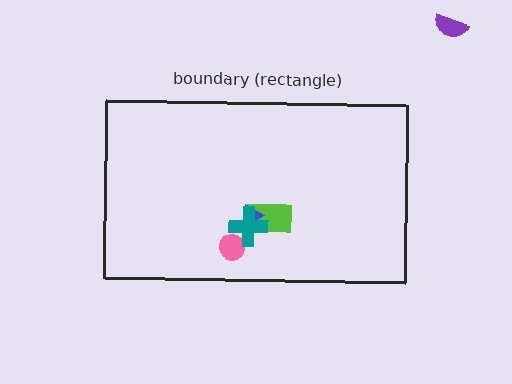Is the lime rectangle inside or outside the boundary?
Inside.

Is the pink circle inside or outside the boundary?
Inside.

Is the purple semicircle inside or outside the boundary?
Outside.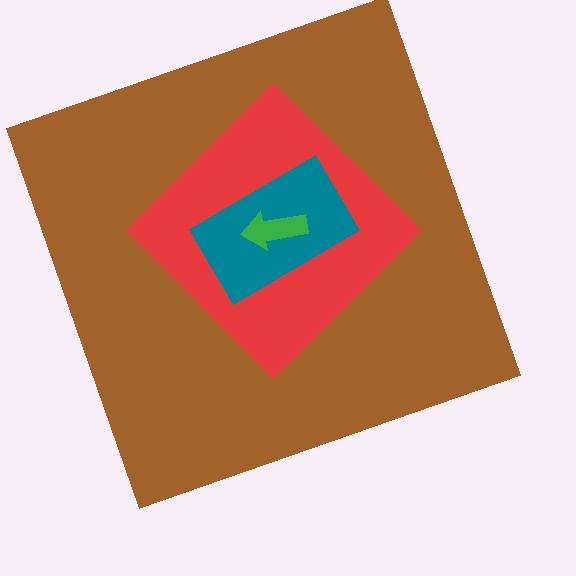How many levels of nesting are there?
4.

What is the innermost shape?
The green arrow.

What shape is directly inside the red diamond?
The teal rectangle.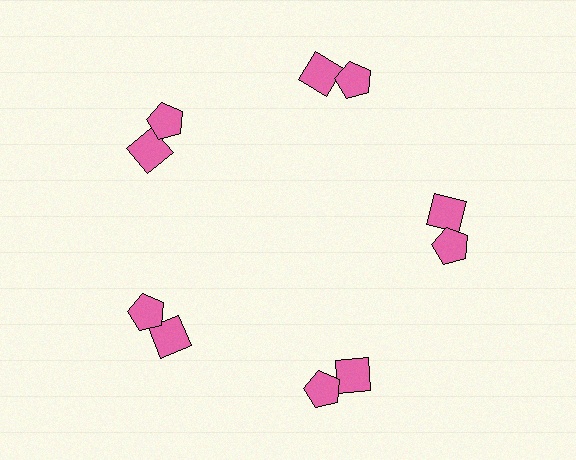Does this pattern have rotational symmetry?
Yes, this pattern has 5-fold rotational symmetry. It looks the same after rotating 72 degrees around the center.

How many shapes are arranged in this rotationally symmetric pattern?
There are 10 shapes, arranged in 5 groups of 2.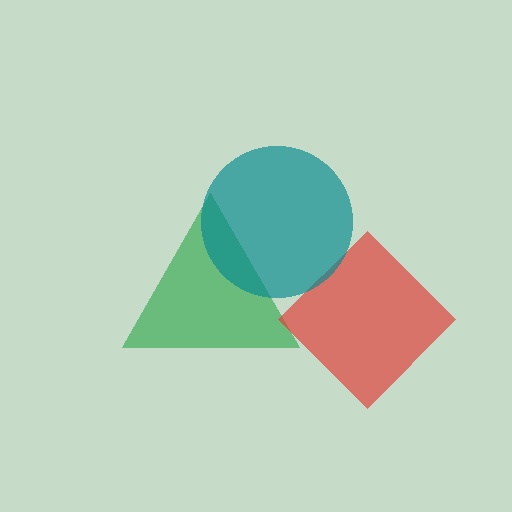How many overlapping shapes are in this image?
There are 3 overlapping shapes in the image.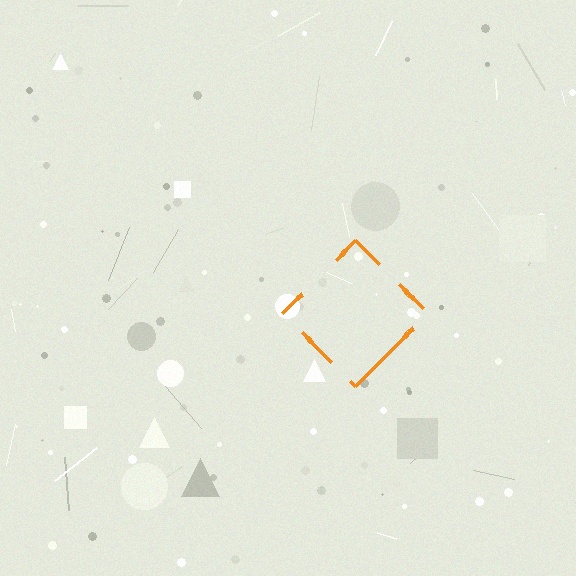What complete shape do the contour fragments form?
The contour fragments form a diamond.